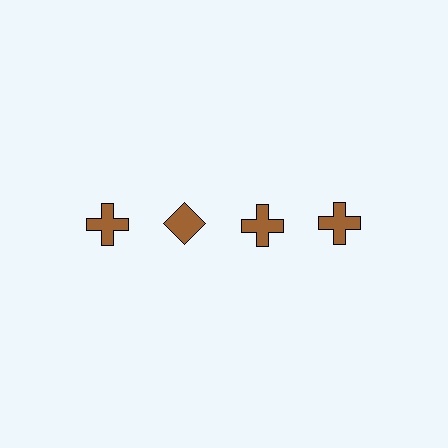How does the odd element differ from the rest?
It has a different shape: diamond instead of cross.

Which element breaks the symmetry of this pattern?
The brown diamond in the top row, second from left column breaks the symmetry. All other shapes are brown crosses.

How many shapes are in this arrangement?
There are 4 shapes arranged in a grid pattern.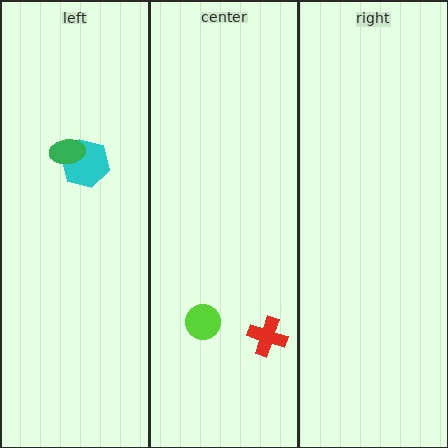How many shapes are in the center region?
2.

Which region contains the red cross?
The center region.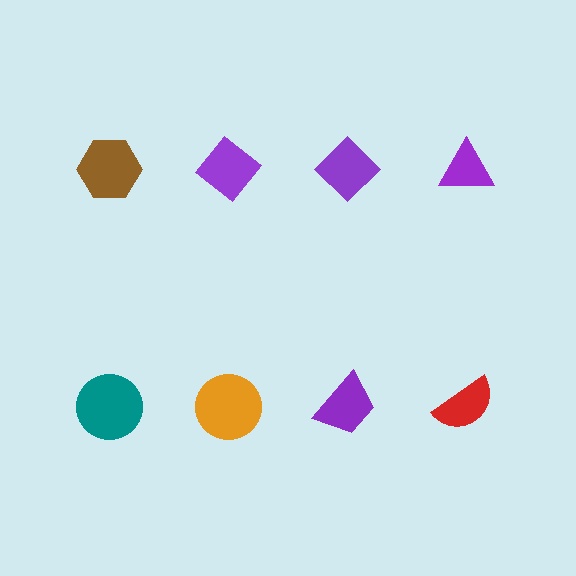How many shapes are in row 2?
4 shapes.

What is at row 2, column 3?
A purple trapezoid.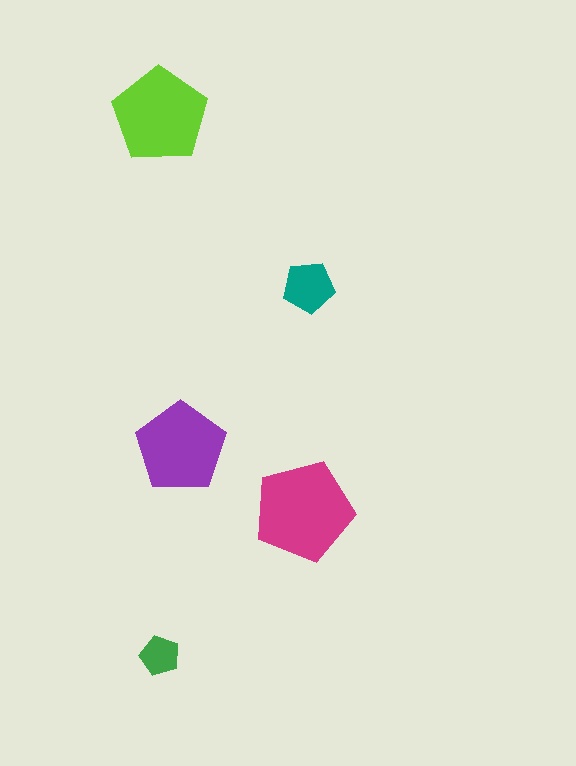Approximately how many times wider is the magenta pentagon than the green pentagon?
About 2.5 times wider.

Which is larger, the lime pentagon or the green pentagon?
The lime one.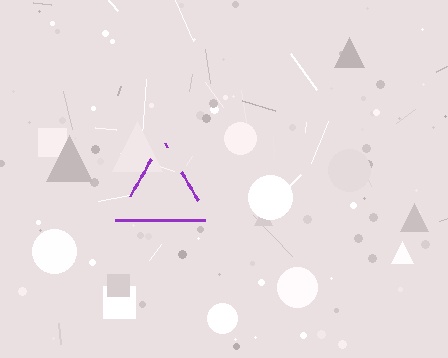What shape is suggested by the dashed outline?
The dashed outline suggests a triangle.